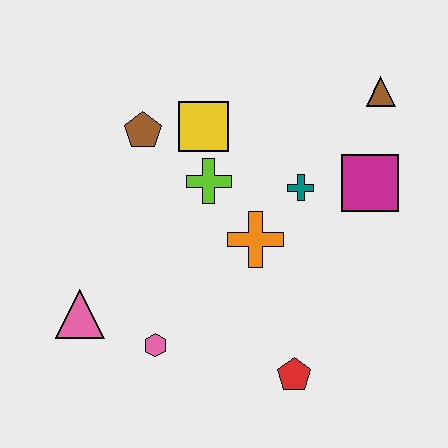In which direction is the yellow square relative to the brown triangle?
The yellow square is to the left of the brown triangle.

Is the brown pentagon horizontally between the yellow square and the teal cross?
No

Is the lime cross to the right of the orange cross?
No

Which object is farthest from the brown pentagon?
The red pentagon is farthest from the brown pentagon.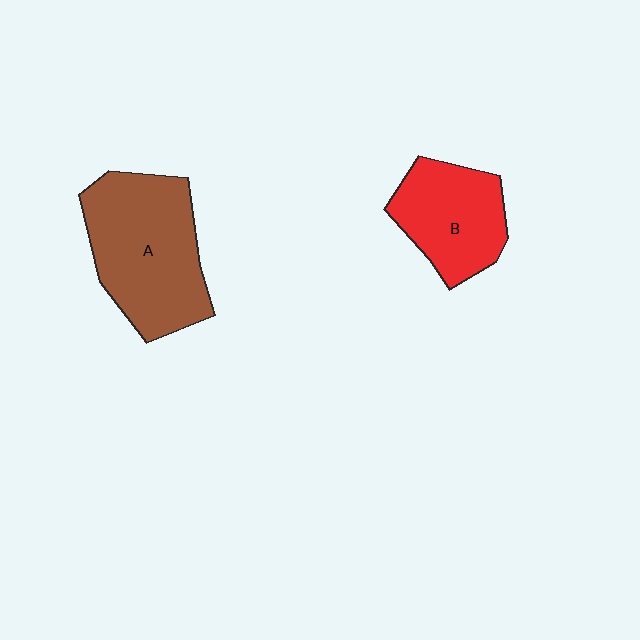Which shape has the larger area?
Shape A (brown).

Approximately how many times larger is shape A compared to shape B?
Approximately 1.5 times.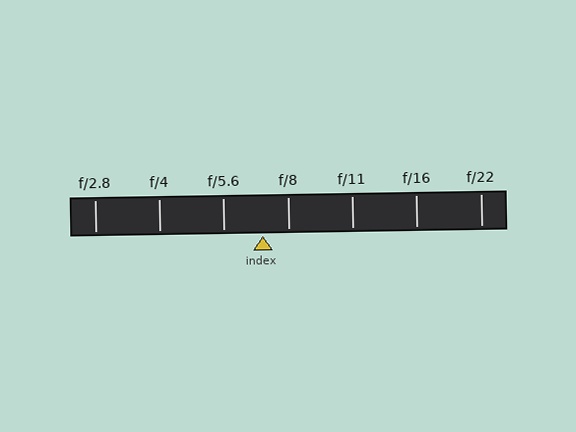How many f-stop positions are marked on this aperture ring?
There are 7 f-stop positions marked.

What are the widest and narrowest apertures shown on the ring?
The widest aperture shown is f/2.8 and the narrowest is f/22.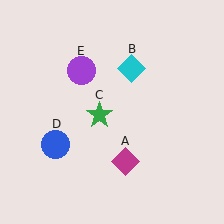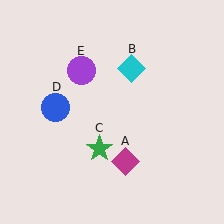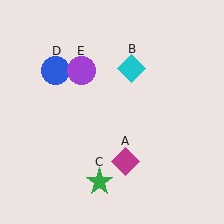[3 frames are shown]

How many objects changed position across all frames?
2 objects changed position: green star (object C), blue circle (object D).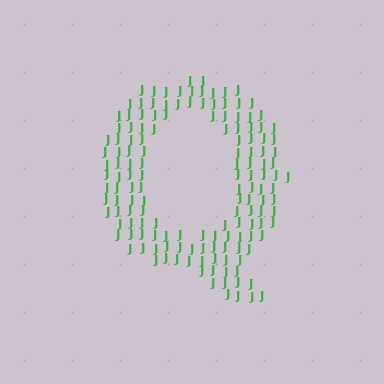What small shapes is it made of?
It is made of small letter J's.